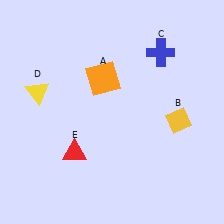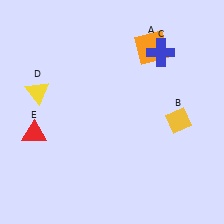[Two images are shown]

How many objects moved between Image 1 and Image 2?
2 objects moved between the two images.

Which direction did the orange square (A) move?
The orange square (A) moved right.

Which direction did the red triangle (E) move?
The red triangle (E) moved left.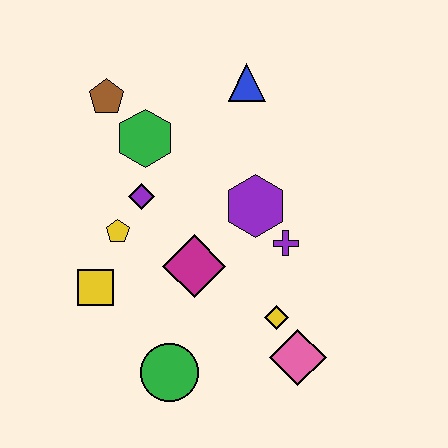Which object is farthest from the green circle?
The blue triangle is farthest from the green circle.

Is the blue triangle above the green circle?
Yes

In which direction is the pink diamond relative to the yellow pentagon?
The pink diamond is to the right of the yellow pentagon.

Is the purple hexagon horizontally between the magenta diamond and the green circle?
No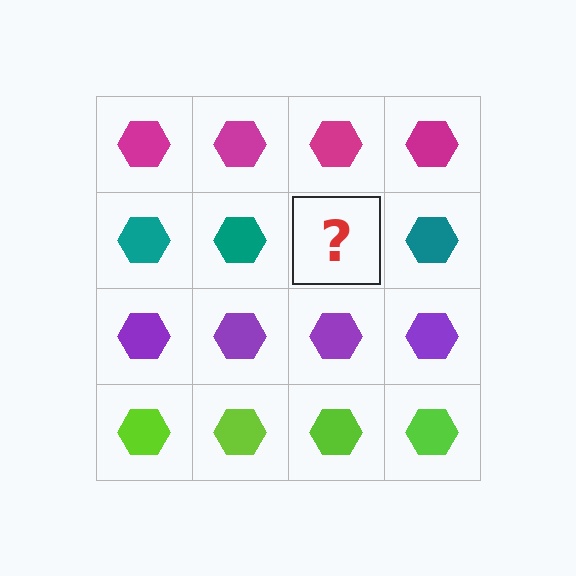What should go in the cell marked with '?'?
The missing cell should contain a teal hexagon.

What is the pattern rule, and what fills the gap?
The rule is that each row has a consistent color. The gap should be filled with a teal hexagon.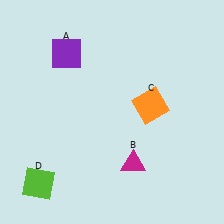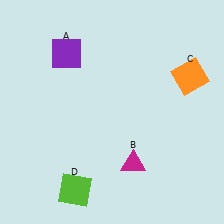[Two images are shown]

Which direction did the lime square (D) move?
The lime square (D) moved right.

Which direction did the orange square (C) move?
The orange square (C) moved right.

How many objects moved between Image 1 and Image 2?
2 objects moved between the two images.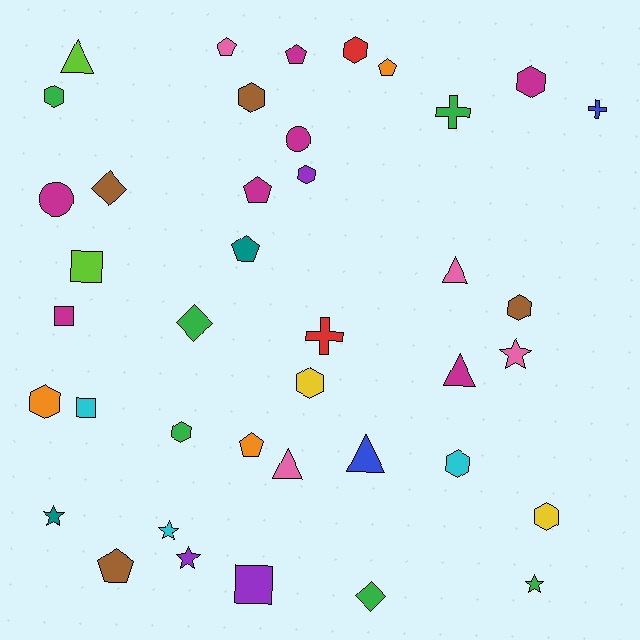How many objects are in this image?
There are 40 objects.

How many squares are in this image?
There are 4 squares.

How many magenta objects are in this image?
There are 7 magenta objects.